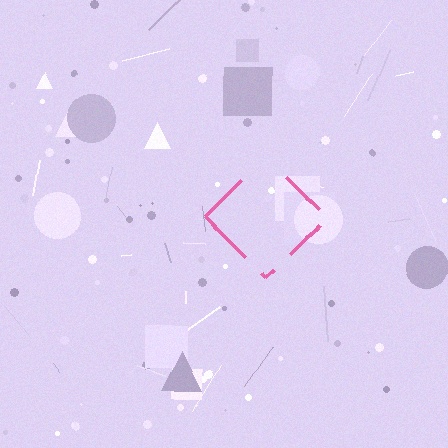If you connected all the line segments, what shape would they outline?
They would outline a diamond.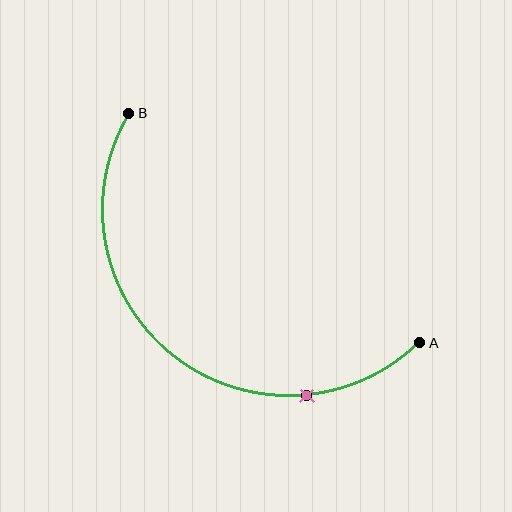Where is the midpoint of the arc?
The arc midpoint is the point on the curve farthest from the straight line joining A and B. It sits below and to the left of that line.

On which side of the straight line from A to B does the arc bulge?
The arc bulges below and to the left of the straight line connecting A and B.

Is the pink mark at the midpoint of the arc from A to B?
No. The pink mark lies on the arc but is closer to endpoint A. The arc midpoint would be at the point on the curve equidistant along the arc from both A and B.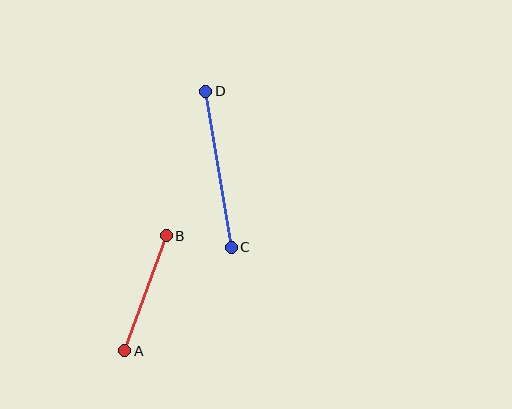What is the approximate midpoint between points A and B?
The midpoint is at approximately (145, 293) pixels.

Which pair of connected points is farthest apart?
Points C and D are farthest apart.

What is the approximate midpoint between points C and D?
The midpoint is at approximately (219, 169) pixels.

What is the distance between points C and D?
The distance is approximately 158 pixels.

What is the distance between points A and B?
The distance is approximately 122 pixels.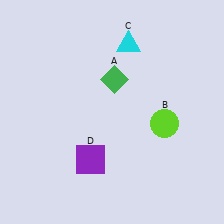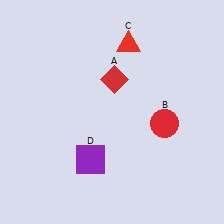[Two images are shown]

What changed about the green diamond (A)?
In Image 1, A is green. In Image 2, it changed to red.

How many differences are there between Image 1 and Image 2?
There are 3 differences between the two images.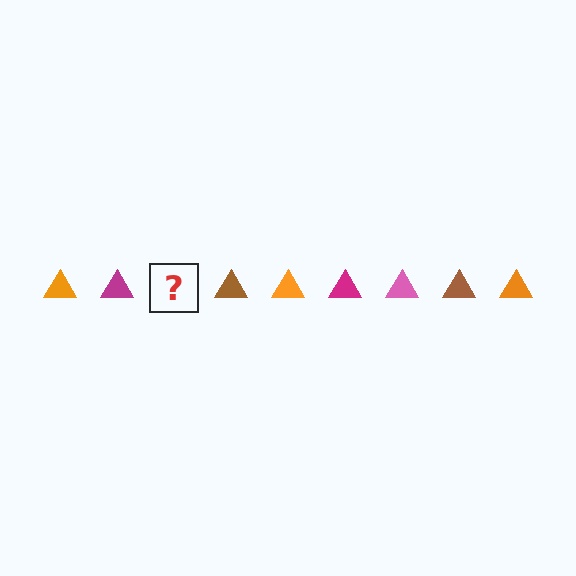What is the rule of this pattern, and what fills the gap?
The rule is that the pattern cycles through orange, magenta, pink, brown triangles. The gap should be filled with a pink triangle.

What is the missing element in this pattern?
The missing element is a pink triangle.